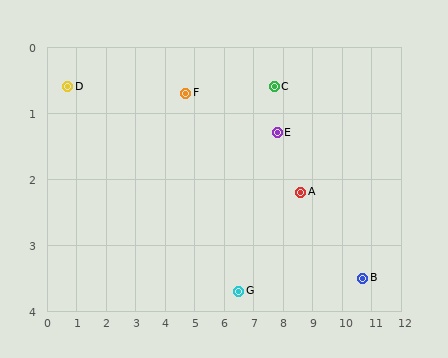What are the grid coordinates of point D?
Point D is at approximately (0.7, 0.6).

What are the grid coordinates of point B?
Point B is at approximately (10.7, 3.5).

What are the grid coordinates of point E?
Point E is at approximately (7.8, 1.3).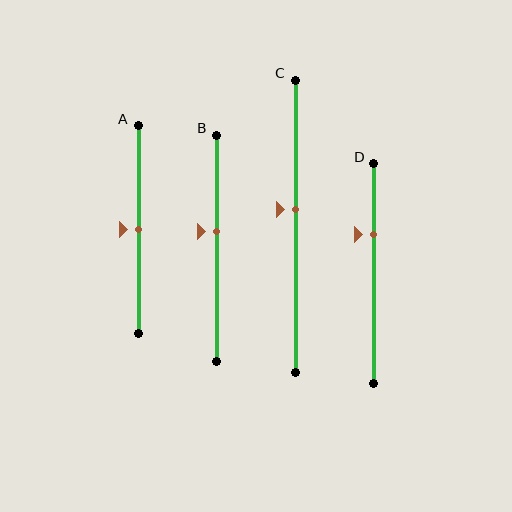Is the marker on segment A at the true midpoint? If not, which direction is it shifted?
Yes, the marker on segment A is at the true midpoint.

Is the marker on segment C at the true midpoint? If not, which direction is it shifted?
No, the marker on segment C is shifted upward by about 6% of the segment length.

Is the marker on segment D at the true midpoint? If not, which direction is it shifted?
No, the marker on segment D is shifted upward by about 18% of the segment length.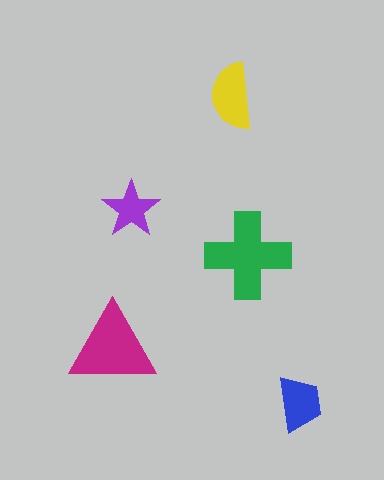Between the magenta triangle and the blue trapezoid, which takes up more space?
The magenta triangle.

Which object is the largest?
The green cross.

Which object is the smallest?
The purple star.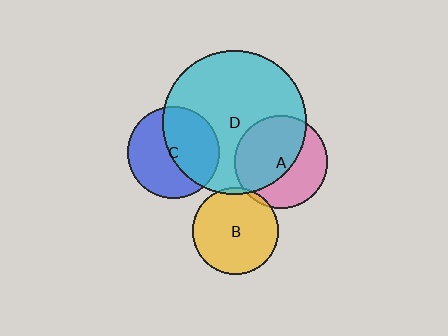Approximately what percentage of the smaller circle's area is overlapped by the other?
Approximately 55%.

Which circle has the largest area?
Circle D (cyan).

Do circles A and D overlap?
Yes.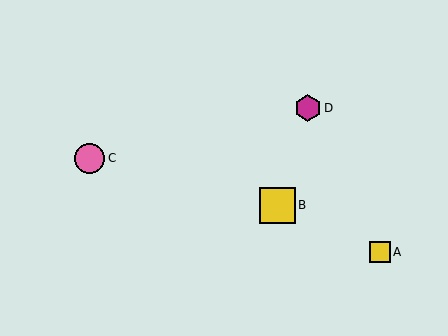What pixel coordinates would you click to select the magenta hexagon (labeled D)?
Click at (308, 108) to select the magenta hexagon D.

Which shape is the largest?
The yellow square (labeled B) is the largest.